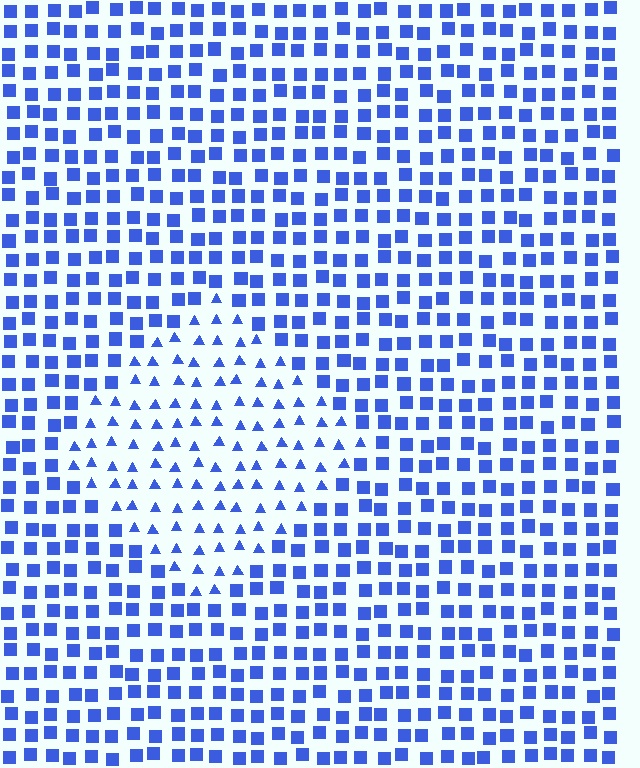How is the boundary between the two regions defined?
The boundary is defined by a change in element shape: triangles inside vs. squares outside. All elements share the same color and spacing.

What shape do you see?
I see a diamond.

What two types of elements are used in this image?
The image uses triangles inside the diamond region and squares outside it.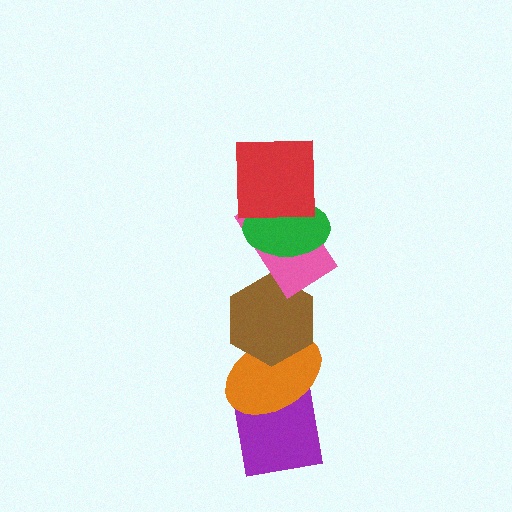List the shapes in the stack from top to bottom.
From top to bottom: the red square, the green ellipse, the pink rectangle, the brown hexagon, the orange ellipse, the purple square.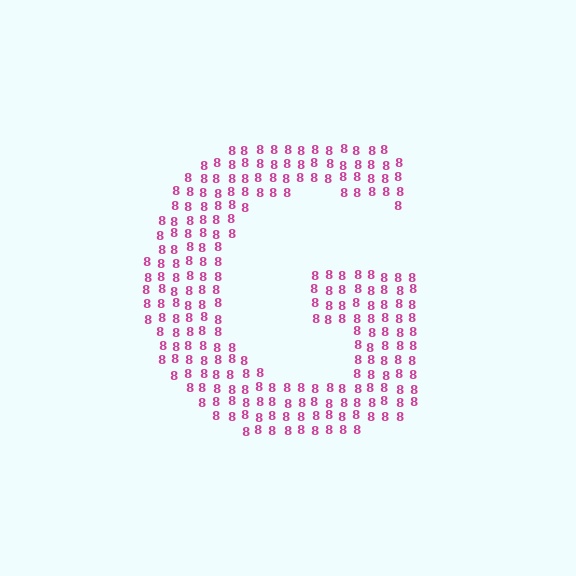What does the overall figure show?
The overall figure shows the letter G.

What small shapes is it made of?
It is made of small digit 8's.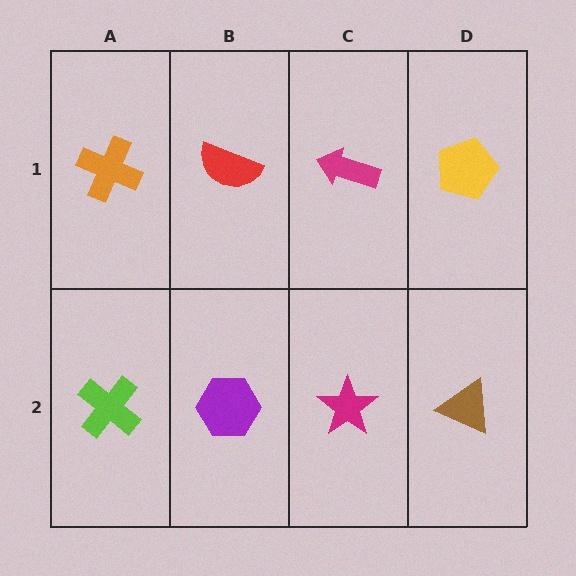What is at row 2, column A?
A lime cross.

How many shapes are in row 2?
4 shapes.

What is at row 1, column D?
A yellow pentagon.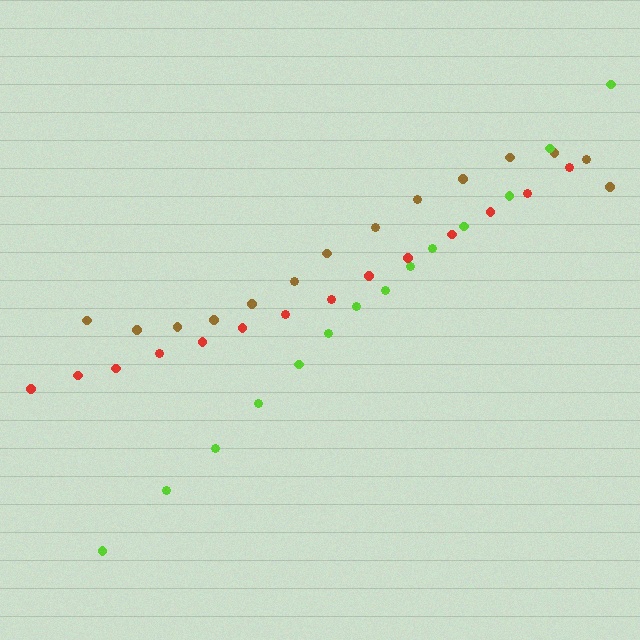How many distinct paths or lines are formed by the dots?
There are 3 distinct paths.